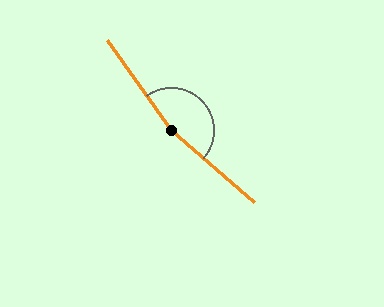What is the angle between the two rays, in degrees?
Approximately 166 degrees.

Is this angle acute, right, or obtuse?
It is obtuse.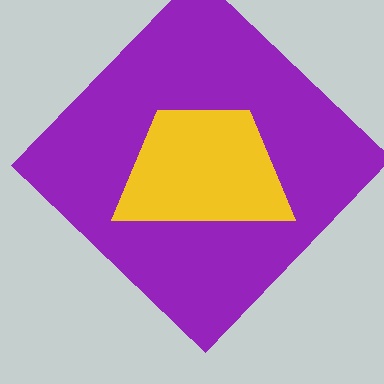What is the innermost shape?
The yellow trapezoid.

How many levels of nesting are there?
2.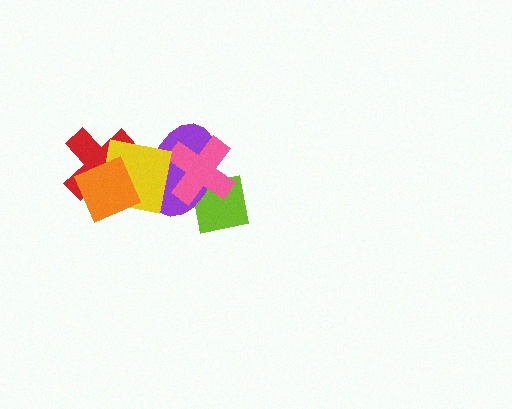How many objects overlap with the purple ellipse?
3 objects overlap with the purple ellipse.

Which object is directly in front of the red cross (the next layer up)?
The yellow square is directly in front of the red cross.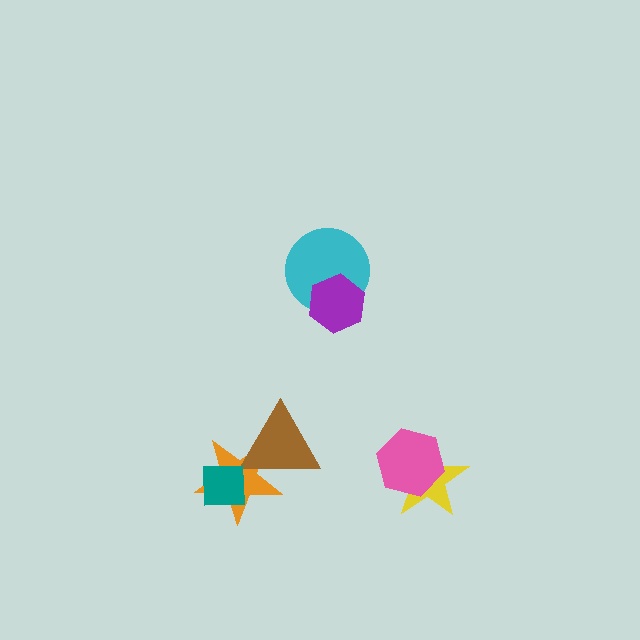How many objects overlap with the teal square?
1 object overlaps with the teal square.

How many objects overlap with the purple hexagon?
1 object overlaps with the purple hexagon.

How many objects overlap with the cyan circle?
1 object overlaps with the cyan circle.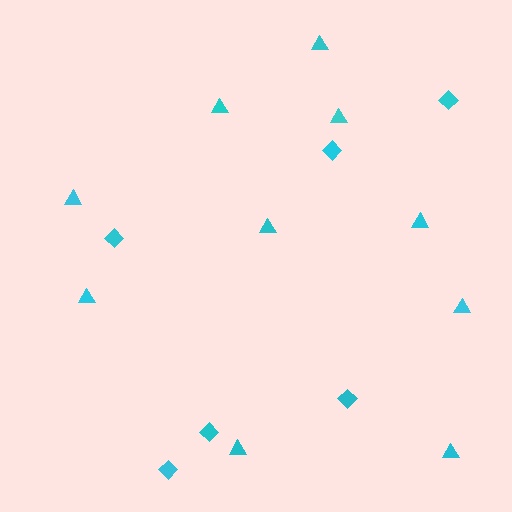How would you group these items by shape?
There are 2 groups: one group of diamonds (6) and one group of triangles (10).